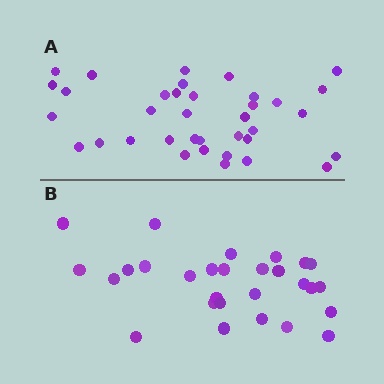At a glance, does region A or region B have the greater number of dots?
Region A (the top region) has more dots.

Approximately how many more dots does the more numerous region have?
Region A has roughly 8 or so more dots than region B.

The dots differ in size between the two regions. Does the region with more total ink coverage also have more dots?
No. Region B has more total ink coverage because its dots are larger, but region A actually contains more individual dots. Total area can be misleading — the number of items is what matters here.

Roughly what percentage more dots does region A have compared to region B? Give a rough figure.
About 30% more.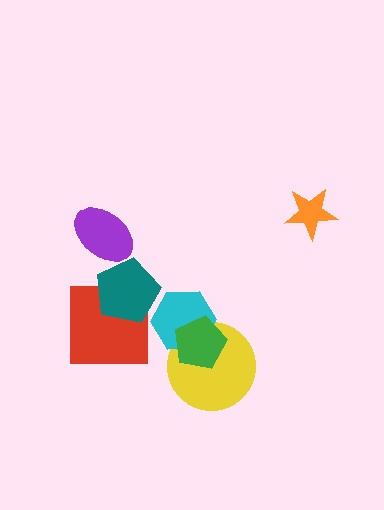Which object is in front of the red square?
The teal pentagon is in front of the red square.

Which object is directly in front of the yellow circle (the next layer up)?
The cyan hexagon is directly in front of the yellow circle.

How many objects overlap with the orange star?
0 objects overlap with the orange star.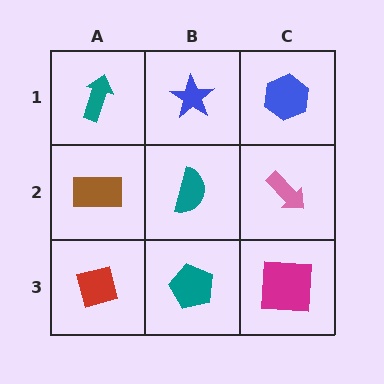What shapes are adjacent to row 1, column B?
A teal semicircle (row 2, column B), a teal arrow (row 1, column A), a blue hexagon (row 1, column C).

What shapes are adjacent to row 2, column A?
A teal arrow (row 1, column A), a red square (row 3, column A), a teal semicircle (row 2, column B).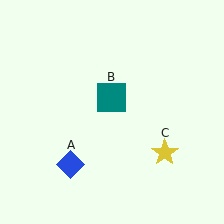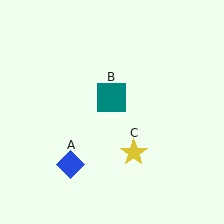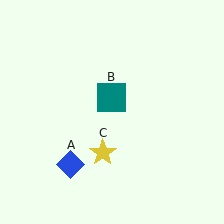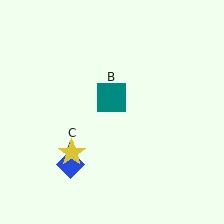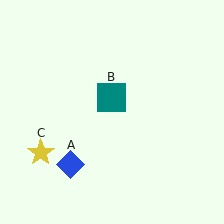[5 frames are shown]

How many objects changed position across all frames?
1 object changed position: yellow star (object C).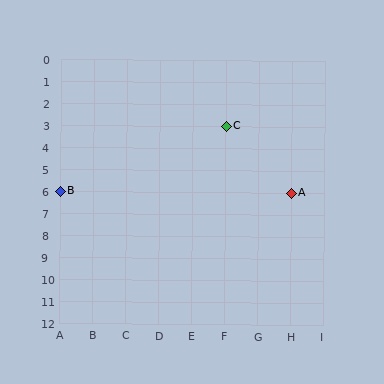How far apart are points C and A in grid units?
Points C and A are 2 columns and 3 rows apart (about 3.6 grid units diagonally).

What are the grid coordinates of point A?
Point A is at grid coordinates (H, 6).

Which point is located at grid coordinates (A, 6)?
Point B is at (A, 6).